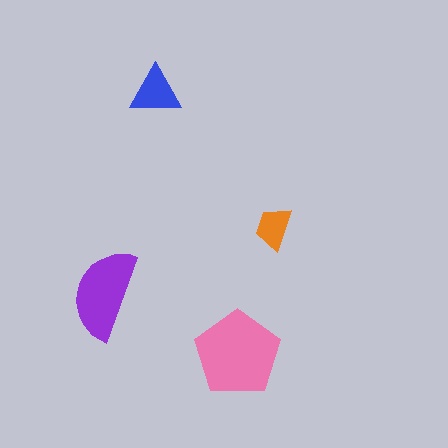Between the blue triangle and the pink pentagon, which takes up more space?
The pink pentagon.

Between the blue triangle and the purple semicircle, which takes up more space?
The purple semicircle.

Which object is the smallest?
The orange trapezoid.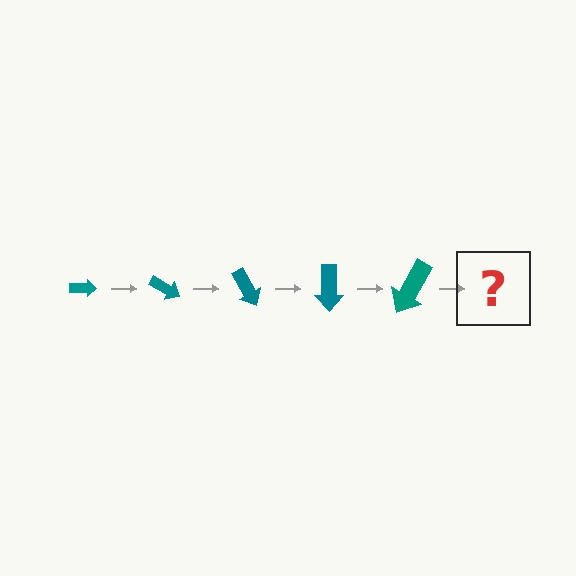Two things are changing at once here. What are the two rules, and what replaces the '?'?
The two rules are that the arrow grows larger each step and it rotates 30 degrees each step. The '?' should be an arrow, larger than the previous one and rotated 150 degrees from the start.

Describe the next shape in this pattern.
It should be an arrow, larger than the previous one and rotated 150 degrees from the start.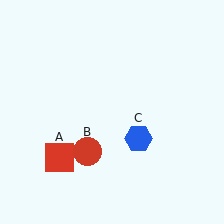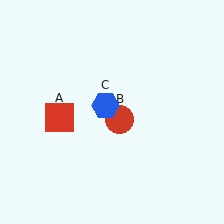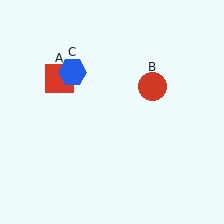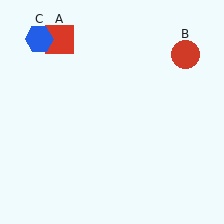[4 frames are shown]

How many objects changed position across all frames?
3 objects changed position: red square (object A), red circle (object B), blue hexagon (object C).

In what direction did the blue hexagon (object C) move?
The blue hexagon (object C) moved up and to the left.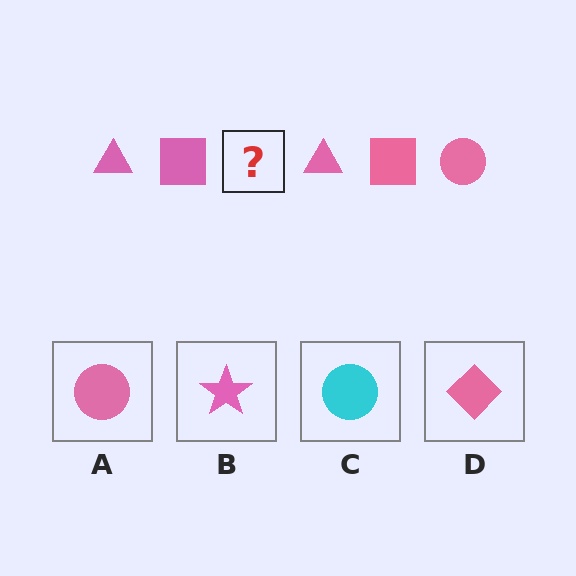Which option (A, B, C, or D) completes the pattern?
A.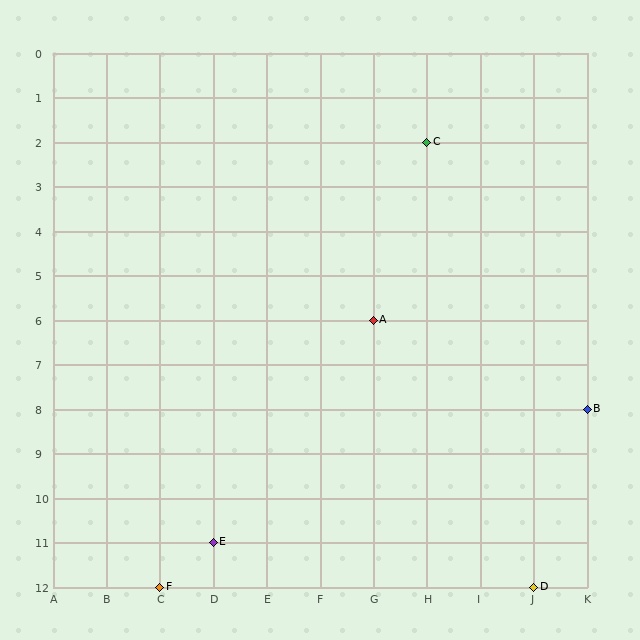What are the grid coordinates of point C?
Point C is at grid coordinates (H, 2).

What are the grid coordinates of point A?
Point A is at grid coordinates (G, 6).